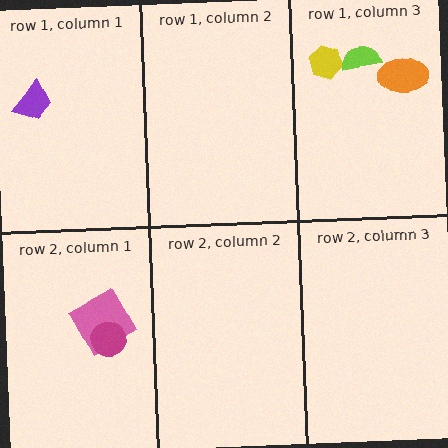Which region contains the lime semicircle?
The row 1, column 3 region.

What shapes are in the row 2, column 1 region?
The pink square, the magenta circle.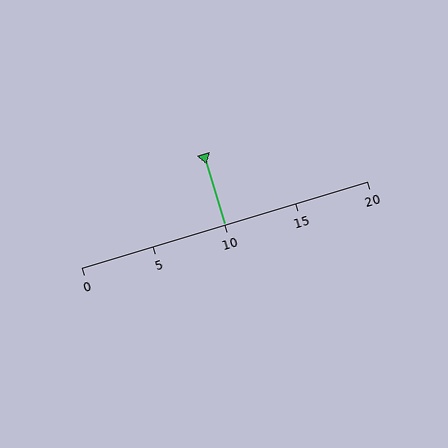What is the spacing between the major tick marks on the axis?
The major ticks are spaced 5 apart.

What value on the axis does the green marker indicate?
The marker indicates approximately 10.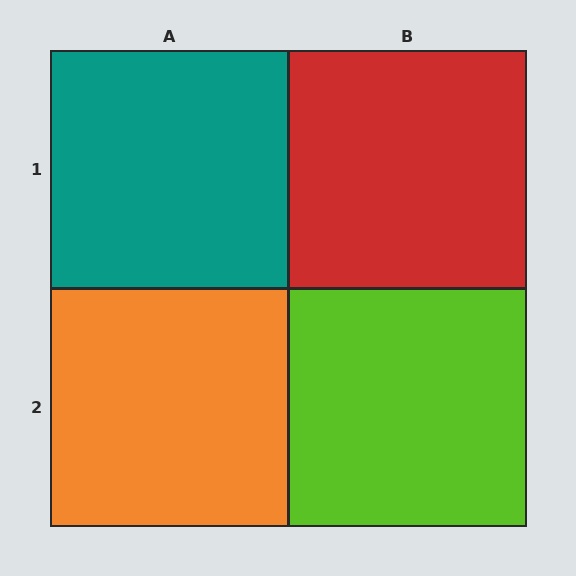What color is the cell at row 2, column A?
Orange.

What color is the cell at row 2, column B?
Lime.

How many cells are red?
1 cell is red.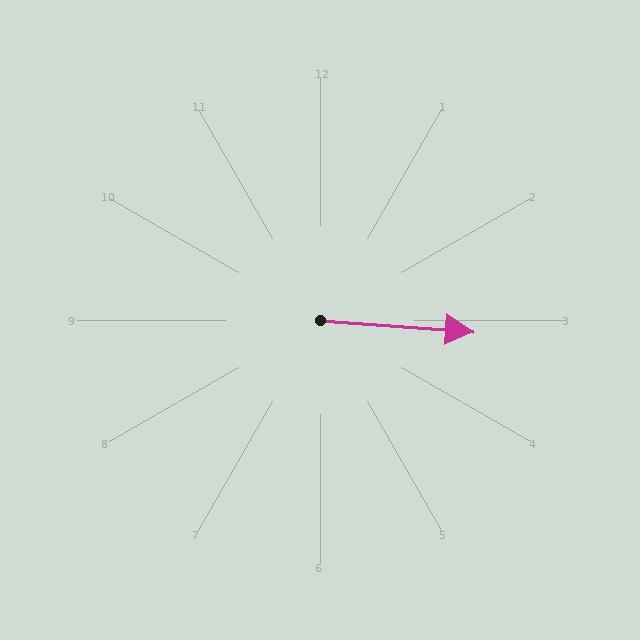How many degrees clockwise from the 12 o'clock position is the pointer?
Approximately 94 degrees.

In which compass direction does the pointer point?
East.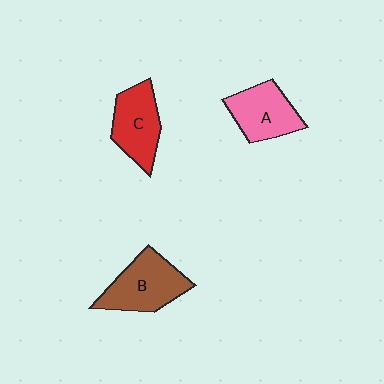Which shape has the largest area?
Shape B (brown).